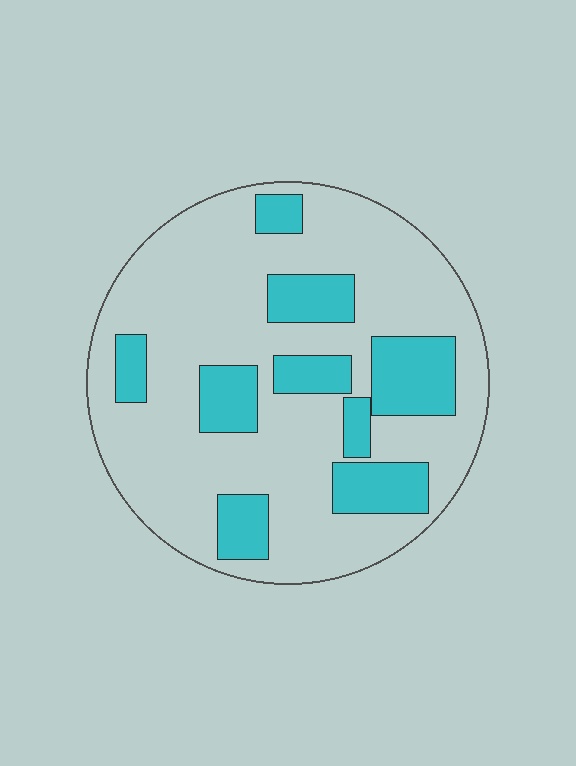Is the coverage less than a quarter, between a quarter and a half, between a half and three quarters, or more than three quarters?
Between a quarter and a half.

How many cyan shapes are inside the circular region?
9.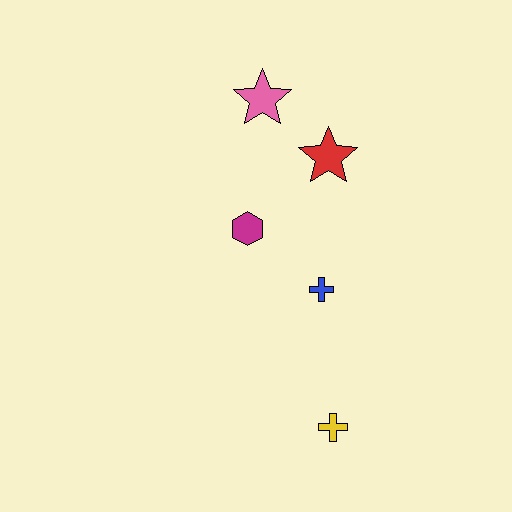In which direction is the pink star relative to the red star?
The pink star is to the left of the red star.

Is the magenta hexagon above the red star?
No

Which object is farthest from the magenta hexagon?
The yellow cross is farthest from the magenta hexagon.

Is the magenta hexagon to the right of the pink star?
No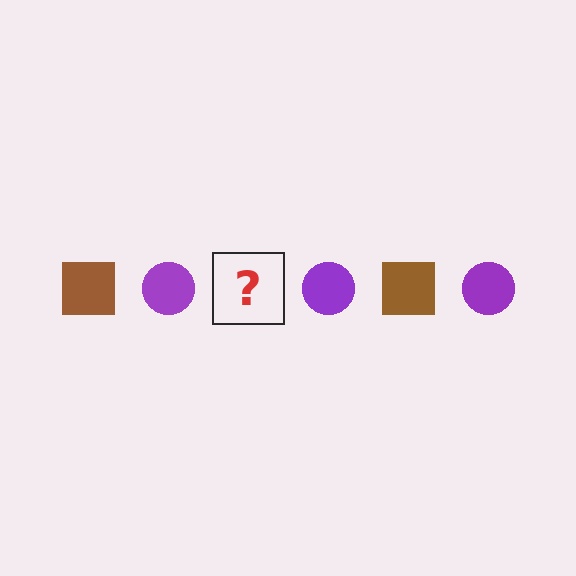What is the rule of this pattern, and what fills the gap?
The rule is that the pattern alternates between brown square and purple circle. The gap should be filled with a brown square.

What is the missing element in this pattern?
The missing element is a brown square.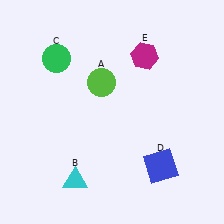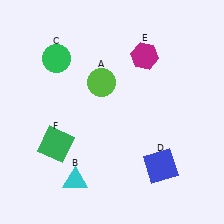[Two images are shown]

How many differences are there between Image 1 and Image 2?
There is 1 difference between the two images.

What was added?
A green square (F) was added in Image 2.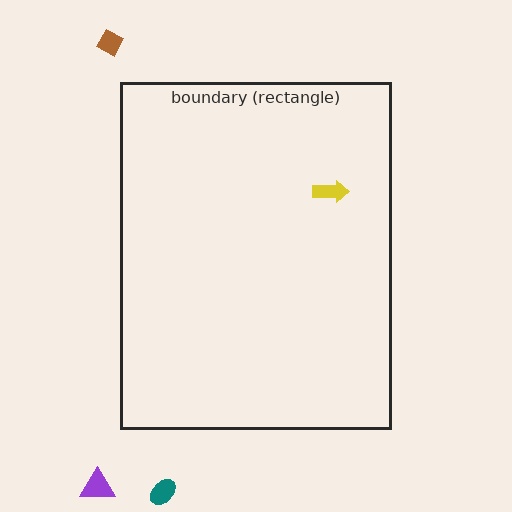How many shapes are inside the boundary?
1 inside, 3 outside.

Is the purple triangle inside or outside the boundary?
Outside.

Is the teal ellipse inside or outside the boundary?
Outside.